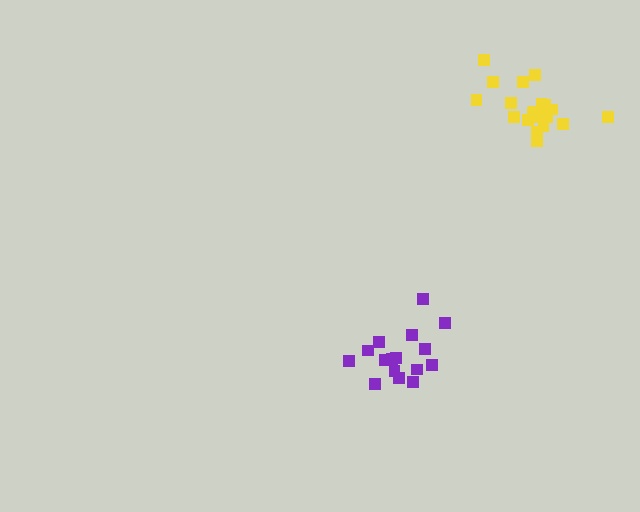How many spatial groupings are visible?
There are 2 spatial groupings.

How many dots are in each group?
Group 1: 16 dots, Group 2: 21 dots (37 total).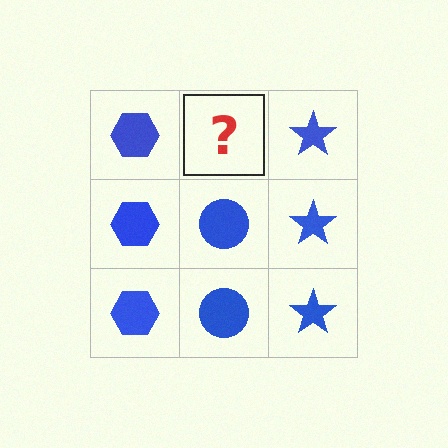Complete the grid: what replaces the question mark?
The question mark should be replaced with a blue circle.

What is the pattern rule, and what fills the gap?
The rule is that each column has a consistent shape. The gap should be filled with a blue circle.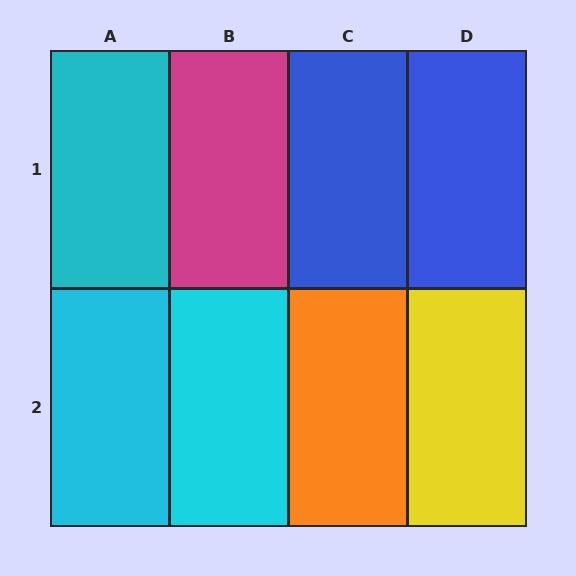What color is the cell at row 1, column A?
Cyan.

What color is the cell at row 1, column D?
Blue.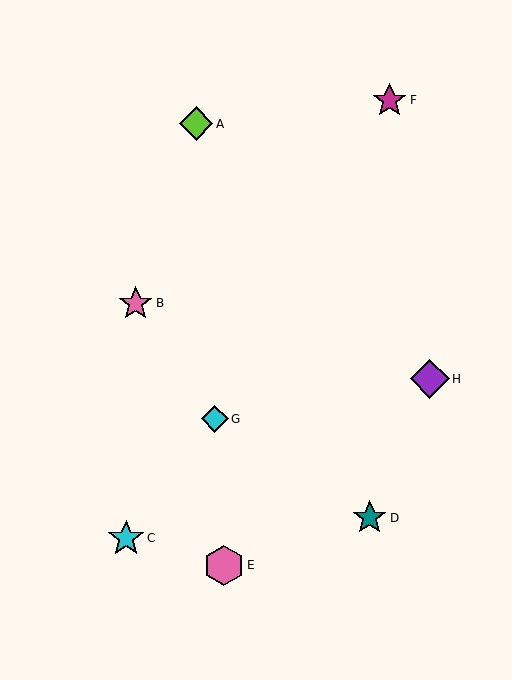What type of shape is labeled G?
Shape G is a cyan diamond.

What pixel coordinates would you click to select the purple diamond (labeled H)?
Click at (430, 379) to select the purple diamond H.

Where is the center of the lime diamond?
The center of the lime diamond is at (196, 124).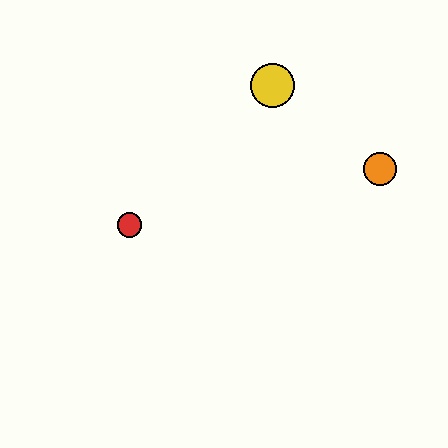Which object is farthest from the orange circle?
The red circle is farthest from the orange circle.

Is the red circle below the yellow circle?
Yes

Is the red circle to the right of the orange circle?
No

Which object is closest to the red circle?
The yellow circle is closest to the red circle.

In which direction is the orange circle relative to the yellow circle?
The orange circle is to the right of the yellow circle.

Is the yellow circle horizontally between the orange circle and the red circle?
Yes